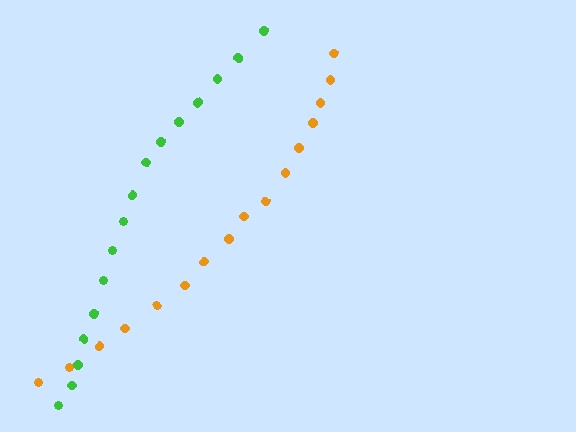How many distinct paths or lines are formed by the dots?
There are 2 distinct paths.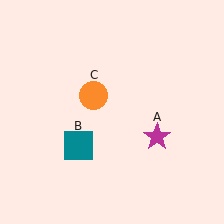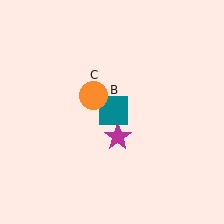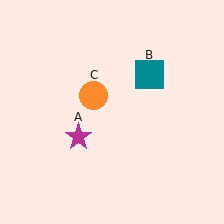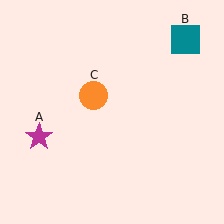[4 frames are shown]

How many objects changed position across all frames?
2 objects changed position: magenta star (object A), teal square (object B).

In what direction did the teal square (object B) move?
The teal square (object B) moved up and to the right.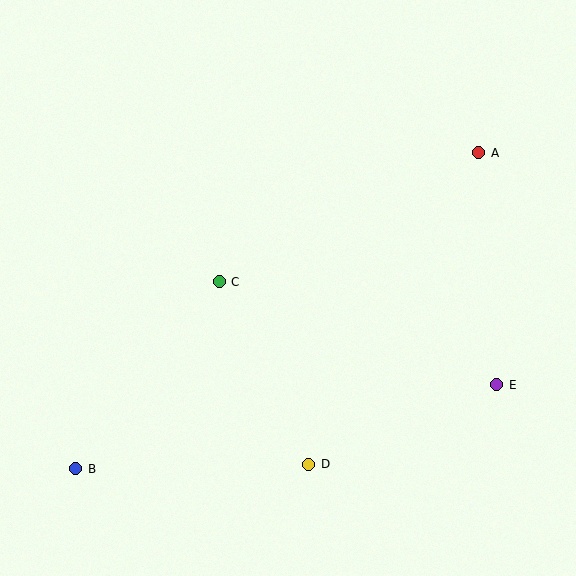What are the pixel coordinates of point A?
Point A is at (479, 153).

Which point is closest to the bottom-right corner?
Point E is closest to the bottom-right corner.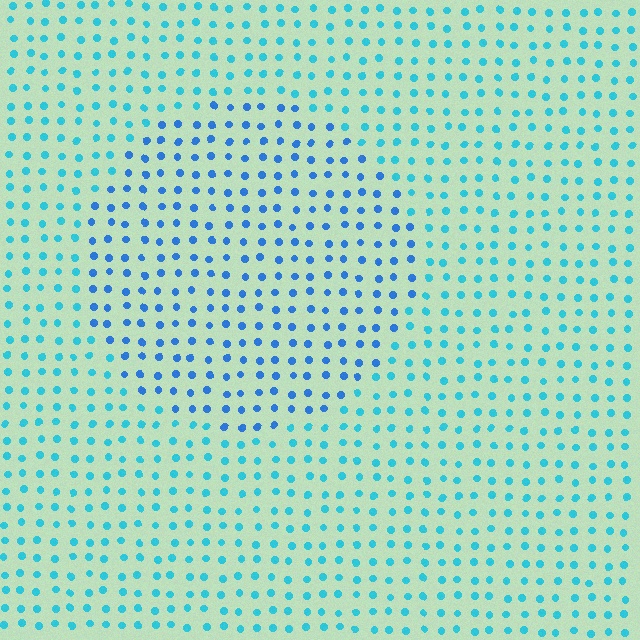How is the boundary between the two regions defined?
The boundary is defined purely by a slight shift in hue (about 27 degrees). Spacing, size, and orientation are identical on both sides.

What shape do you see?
I see a circle.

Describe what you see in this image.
The image is filled with small cyan elements in a uniform arrangement. A circle-shaped region is visible where the elements are tinted to a slightly different hue, forming a subtle color boundary.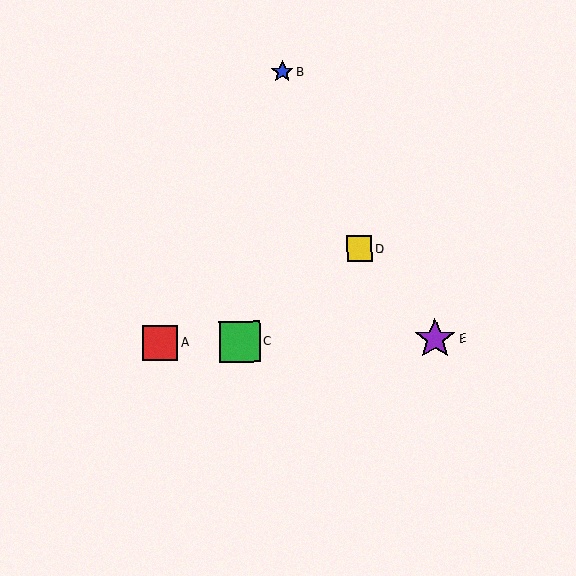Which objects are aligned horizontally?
Objects A, C, E are aligned horizontally.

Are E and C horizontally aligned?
Yes, both are at y≈339.